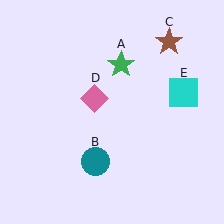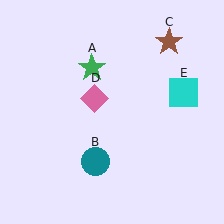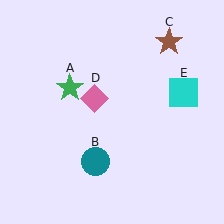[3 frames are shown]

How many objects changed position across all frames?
1 object changed position: green star (object A).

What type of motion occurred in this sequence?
The green star (object A) rotated counterclockwise around the center of the scene.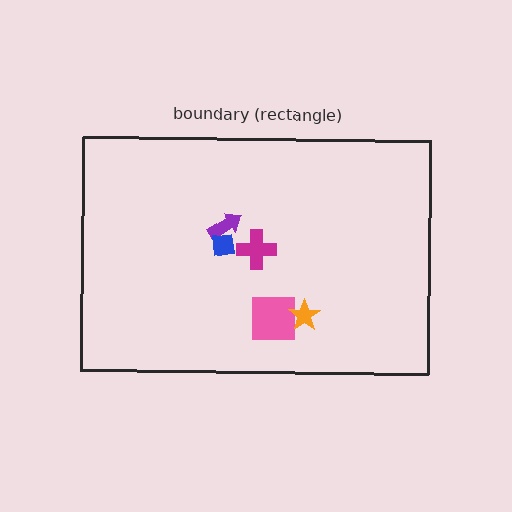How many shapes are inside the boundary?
5 inside, 0 outside.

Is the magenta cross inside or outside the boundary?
Inside.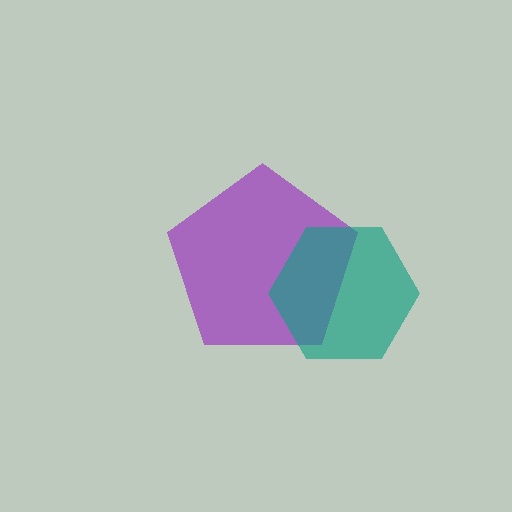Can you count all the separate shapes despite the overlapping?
Yes, there are 2 separate shapes.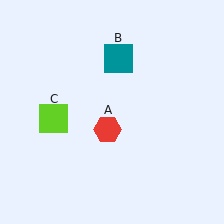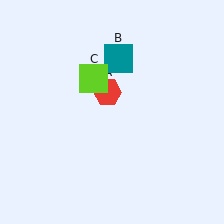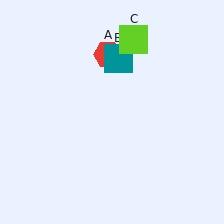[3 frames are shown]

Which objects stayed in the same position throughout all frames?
Teal square (object B) remained stationary.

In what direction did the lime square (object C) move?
The lime square (object C) moved up and to the right.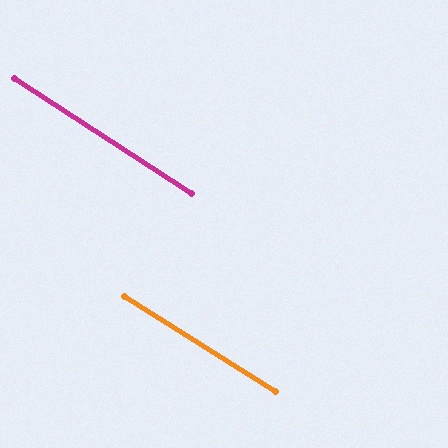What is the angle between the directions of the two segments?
Approximately 1 degree.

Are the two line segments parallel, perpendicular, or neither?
Parallel — their directions differ by only 0.7°.